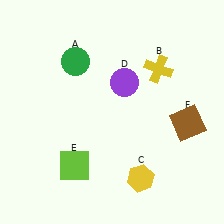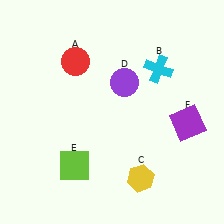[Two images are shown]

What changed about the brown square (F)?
In Image 1, F is brown. In Image 2, it changed to purple.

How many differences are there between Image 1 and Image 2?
There are 3 differences between the two images.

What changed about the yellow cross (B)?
In Image 1, B is yellow. In Image 2, it changed to cyan.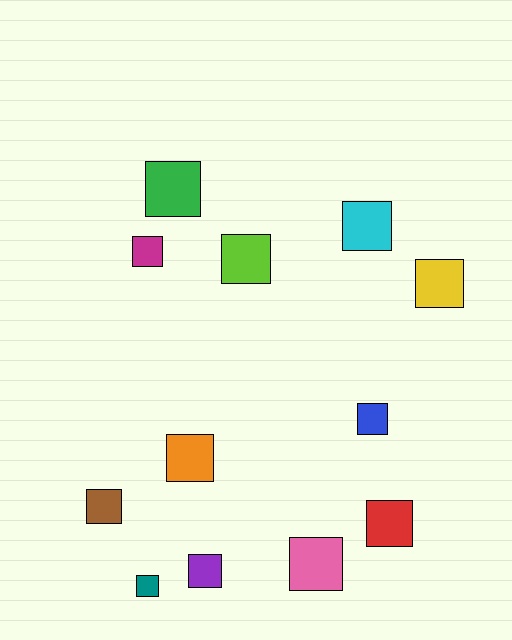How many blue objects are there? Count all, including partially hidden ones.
There is 1 blue object.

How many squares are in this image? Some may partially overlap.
There are 12 squares.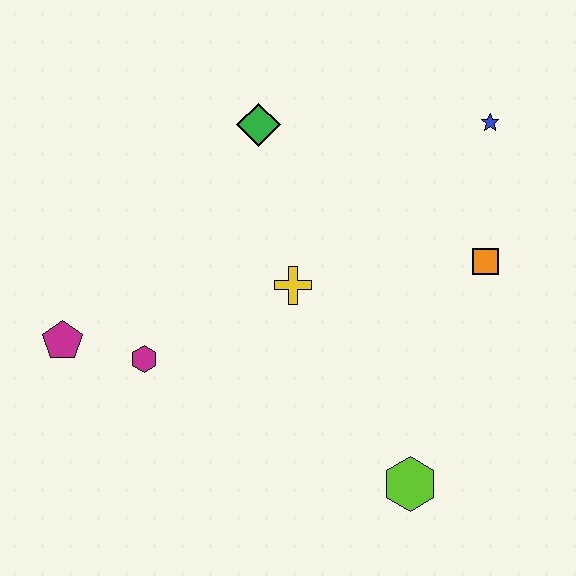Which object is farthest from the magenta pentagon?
The blue star is farthest from the magenta pentagon.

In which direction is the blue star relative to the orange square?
The blue star is above the orange square.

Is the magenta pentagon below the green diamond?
Yes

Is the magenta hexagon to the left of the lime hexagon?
Yes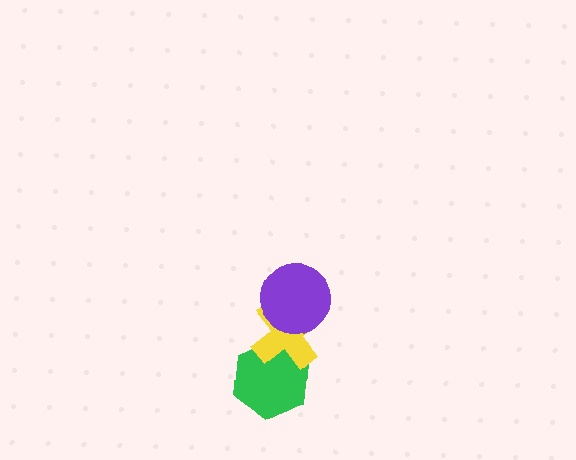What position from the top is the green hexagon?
The green hexagon is 3rd from the top.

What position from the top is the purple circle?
The purple circle is 1st from the top.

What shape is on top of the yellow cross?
The purple circle is on top of the yellow cross.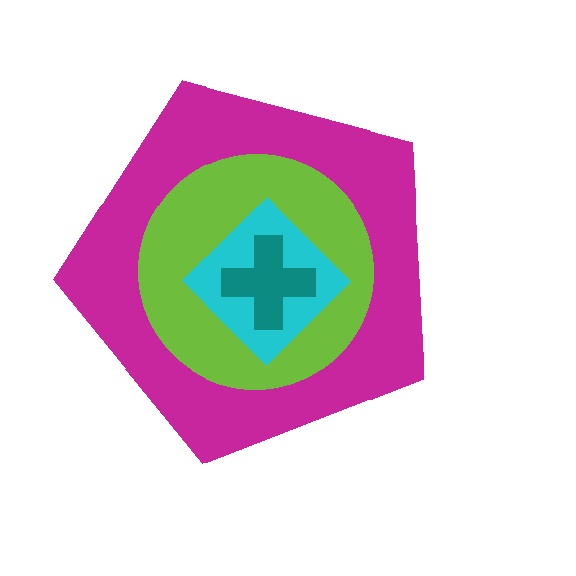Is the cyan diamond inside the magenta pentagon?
Yes.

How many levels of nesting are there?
4.